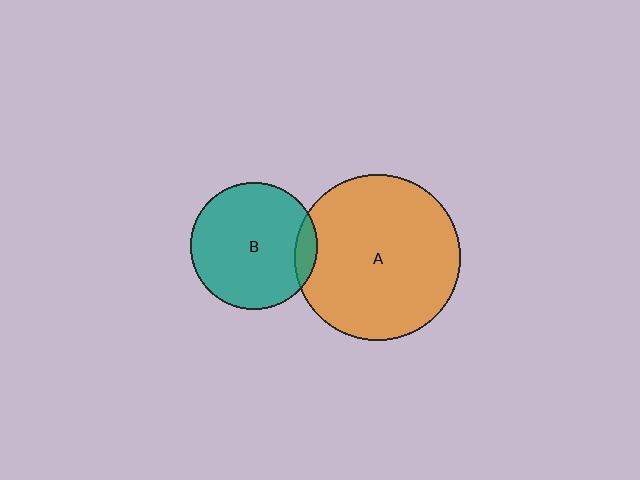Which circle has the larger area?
Circle A (orange).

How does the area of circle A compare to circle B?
Approximately 1.7 times.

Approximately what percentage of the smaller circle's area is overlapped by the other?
Approximately 10%.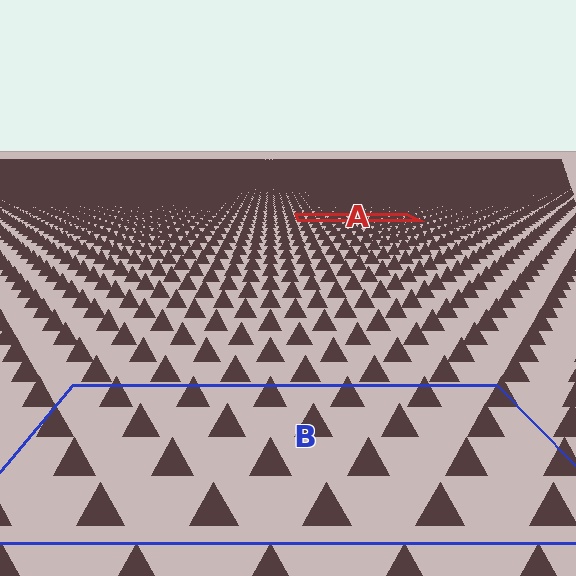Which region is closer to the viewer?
Region B is closer. The texture elements there are larger and more spread out.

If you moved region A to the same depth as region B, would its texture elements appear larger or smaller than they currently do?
They would appear larger. At a closer depth, the same texture elements are projected at a bigger on-screen size.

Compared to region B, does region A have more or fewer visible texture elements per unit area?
Region A has more texture elements per unit area — they are packed more densely because it is farther away.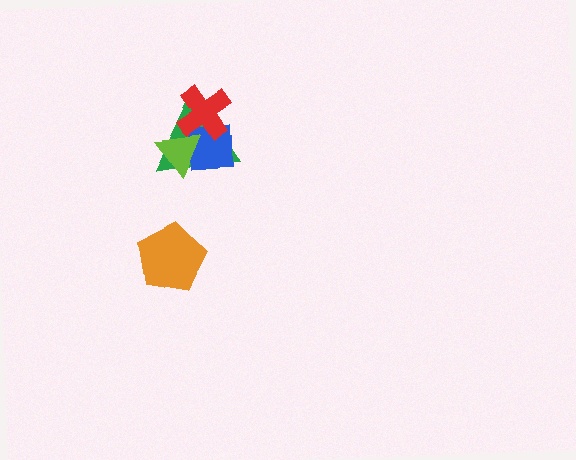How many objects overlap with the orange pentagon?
0 objects overlap with the orange pentagon.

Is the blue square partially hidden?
Yes, it is partially covered by another shape.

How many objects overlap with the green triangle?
3 objects overlap with the green triangle.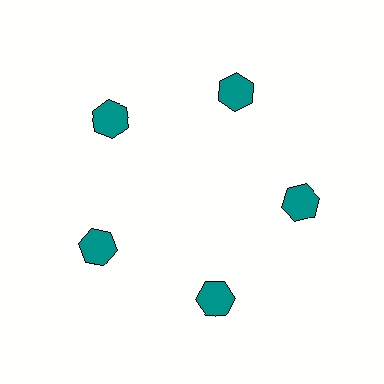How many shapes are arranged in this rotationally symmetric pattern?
There are 5 shapes, arranged in 5 groups of 1.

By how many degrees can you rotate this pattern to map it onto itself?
The pattern maps onto itself every 72 degrees of rotation.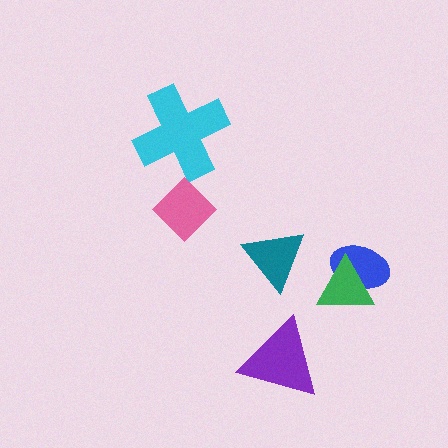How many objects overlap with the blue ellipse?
1 object overlaps with the blue ellipse.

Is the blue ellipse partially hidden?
Yes, it is partially covered by another shape.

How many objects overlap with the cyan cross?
0 objects overlap with the cyan cross.